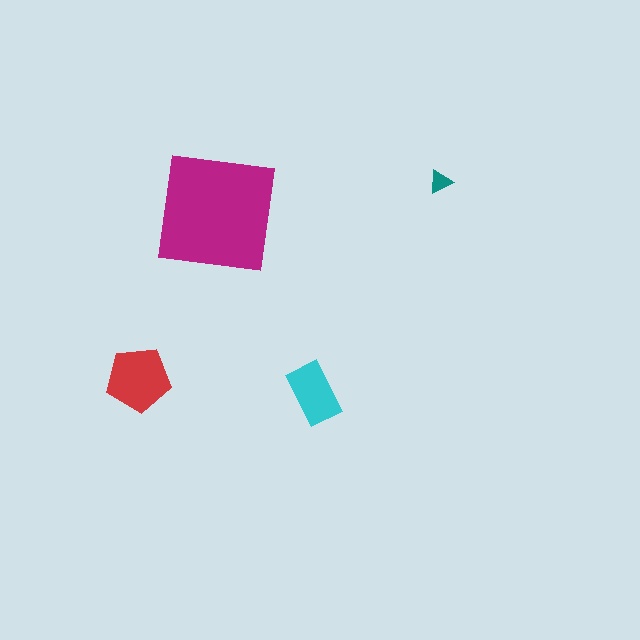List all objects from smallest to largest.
The teal triangle, the cyan rectangle, the red pentagon, the magenta square.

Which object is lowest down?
The cyan rectangle is bottommost.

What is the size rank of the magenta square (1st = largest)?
1st.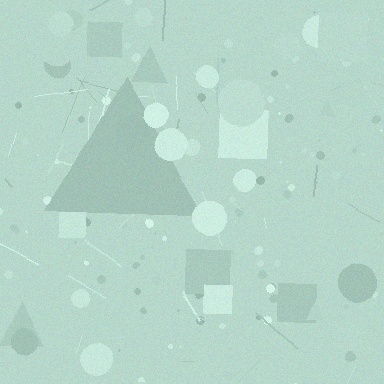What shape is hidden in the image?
A triangle is hidden in the image.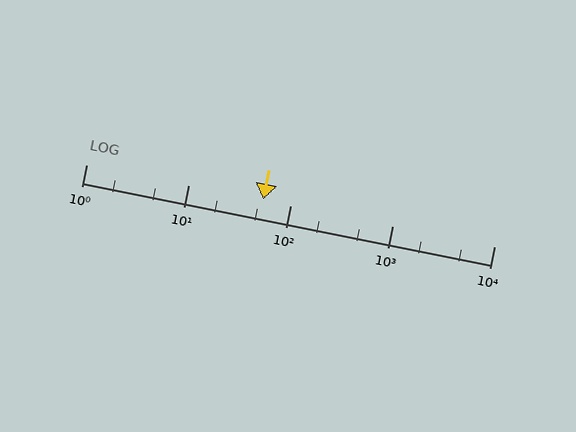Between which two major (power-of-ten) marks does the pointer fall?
The pointer is between 10 and 100.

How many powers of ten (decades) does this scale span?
The scale spans 4 decades, from 1 to 10000.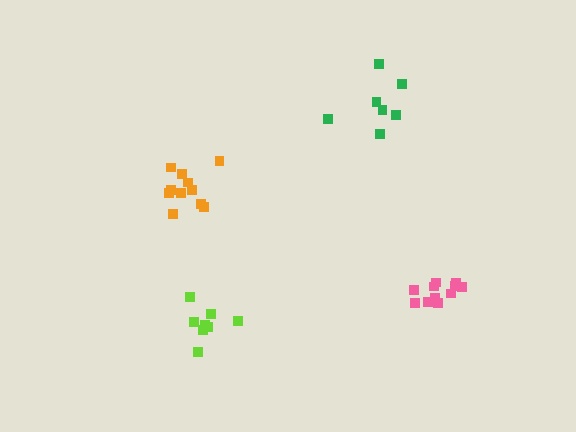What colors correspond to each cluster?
The clusters are colored: lime, pink, green, orange.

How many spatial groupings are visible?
There are 4 spatial groupings.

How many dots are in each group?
Group 1: 8 dots, Group 2: 11 dots, Group 3: 7 dots, Group 4: 11 dots (37 total).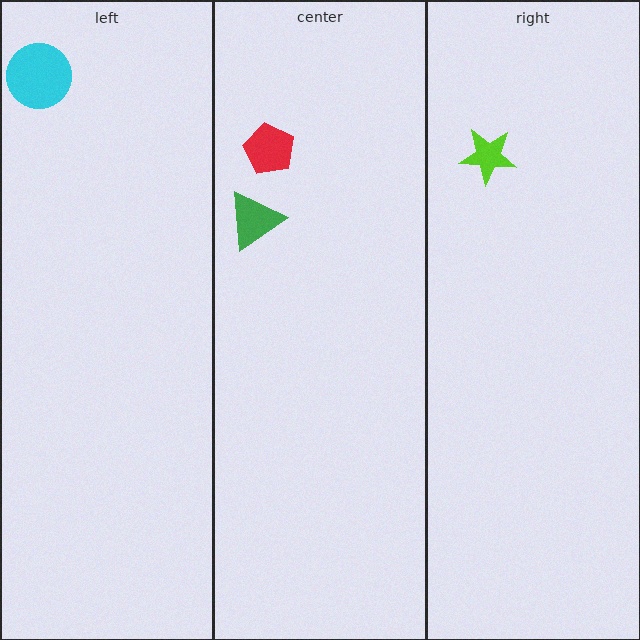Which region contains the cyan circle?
The left region.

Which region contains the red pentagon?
The center region.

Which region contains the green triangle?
The center region.